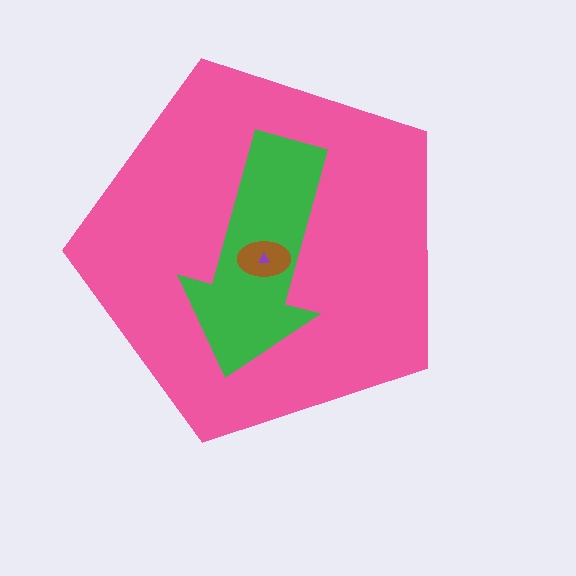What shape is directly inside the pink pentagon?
The green arrow.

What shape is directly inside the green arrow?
The brown ellipse.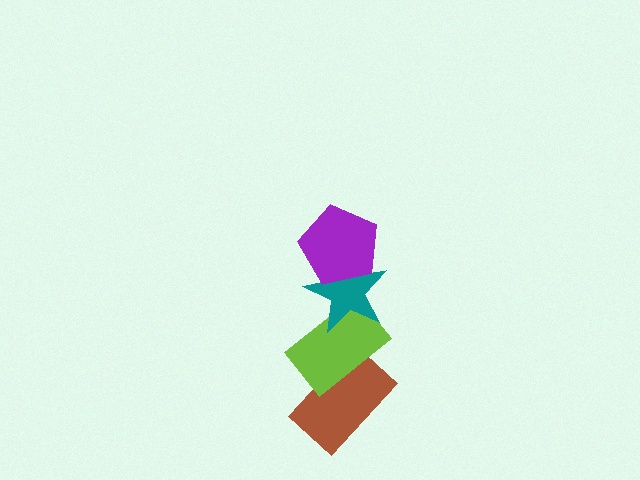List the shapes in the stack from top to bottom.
From top to bottom: the purple pentagon, the teal star, the lime rectangle, the brown rectangle.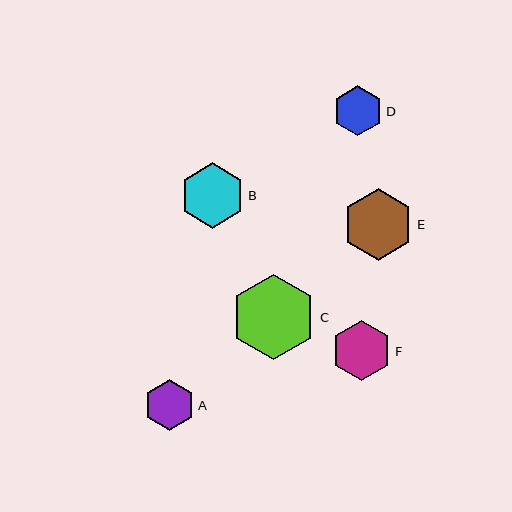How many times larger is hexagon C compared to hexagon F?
Hexagon C is approximately 1.4 times the size of hexagon F.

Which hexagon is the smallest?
Hexagon D is the smallest with a size of approximately 49 pixels.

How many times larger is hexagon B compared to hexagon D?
Hexagon B is approximately 1.3 times the size of hexagon D.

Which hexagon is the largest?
Hexagon C is the largest with a size of approximately 86 pixels.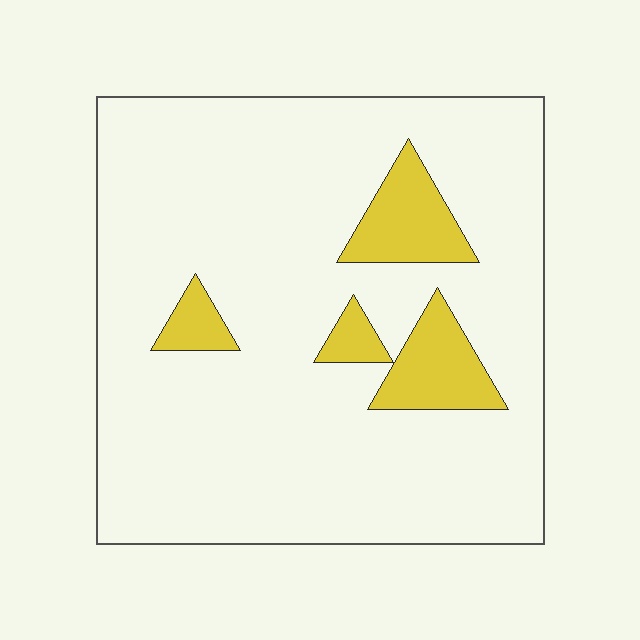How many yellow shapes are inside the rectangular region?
4.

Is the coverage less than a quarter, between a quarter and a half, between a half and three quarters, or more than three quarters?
Less than a quarter.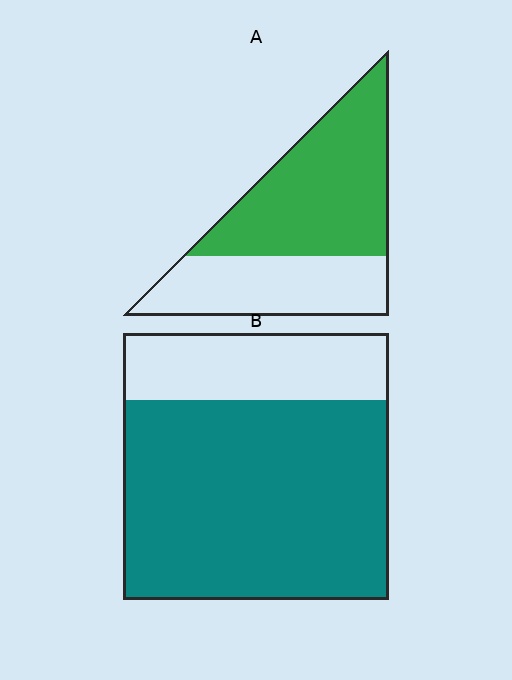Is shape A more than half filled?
Yes.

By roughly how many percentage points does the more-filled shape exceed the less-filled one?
By roughly 15 percentage points (B over A).